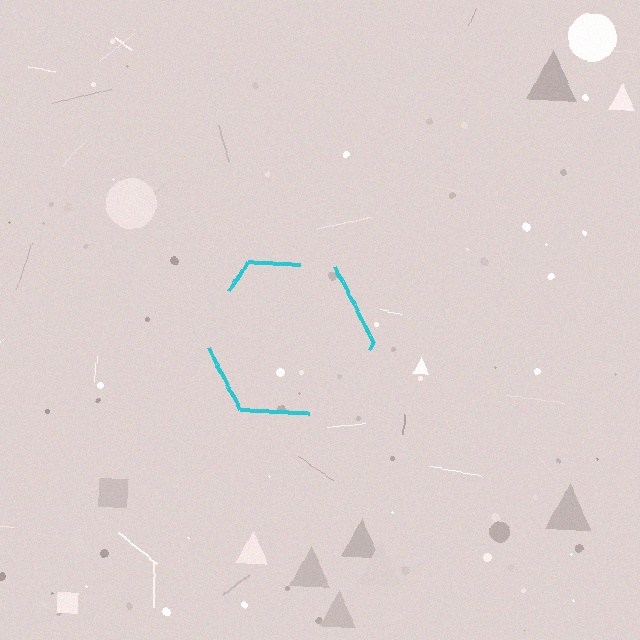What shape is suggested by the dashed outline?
The dashed outline suggests a hexagon.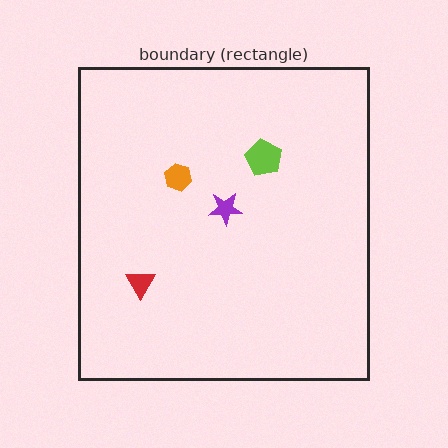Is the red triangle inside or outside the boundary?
Inside.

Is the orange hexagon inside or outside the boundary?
Inside.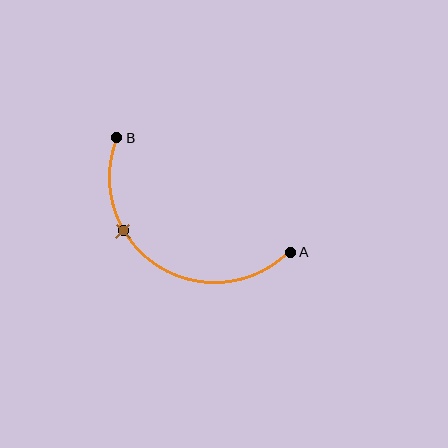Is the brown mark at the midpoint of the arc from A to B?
No. The brown mark lies on the arc but is closer to endpoint B. The arc midpoint would be at the point on the curve equidistant along the arc from both A and B.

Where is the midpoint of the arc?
The arc midpoint is the point on the curve farthest from the straight line joining A and B. It sits below that line.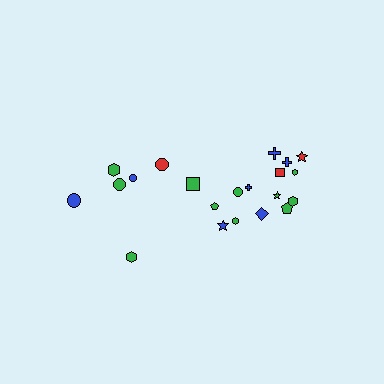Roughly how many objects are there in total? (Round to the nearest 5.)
Roughly 20 objects in total.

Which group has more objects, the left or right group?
The right group.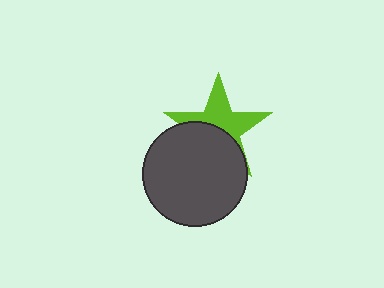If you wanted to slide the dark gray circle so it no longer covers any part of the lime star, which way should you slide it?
Slide it down — that is the most direct way to separate the two shapes.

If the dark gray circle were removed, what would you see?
You would see the complete lime star.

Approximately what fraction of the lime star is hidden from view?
Roughly 47% of the lime star is hidden behind the dark gray circle.